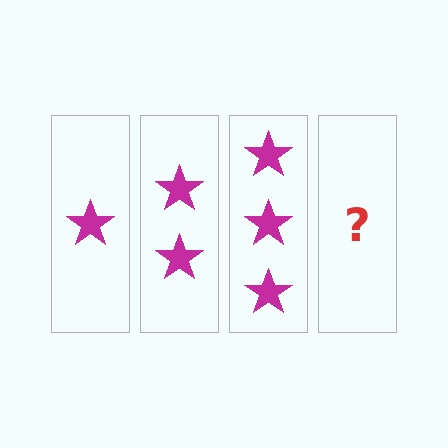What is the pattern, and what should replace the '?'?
The pattern is that each step adds one more star. The '?' should be 4 stars.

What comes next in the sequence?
The next element should be 4 stars.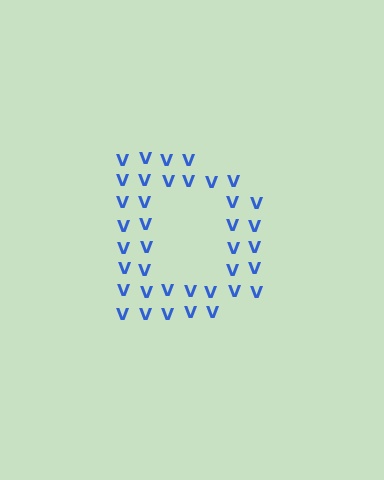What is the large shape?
The large shape is the letter D.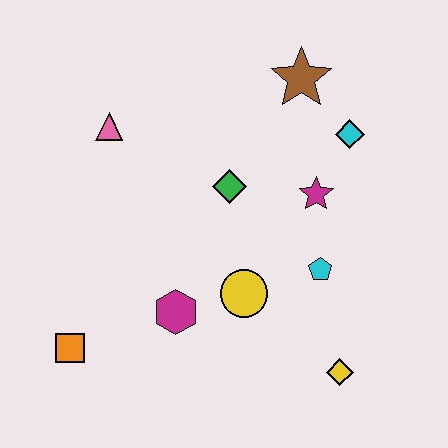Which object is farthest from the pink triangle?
The yellow diamond is farthest from the pink triangle.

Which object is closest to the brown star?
The cyan diamond is closest to the brown star.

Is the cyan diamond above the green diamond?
Yes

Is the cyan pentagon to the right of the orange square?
Yes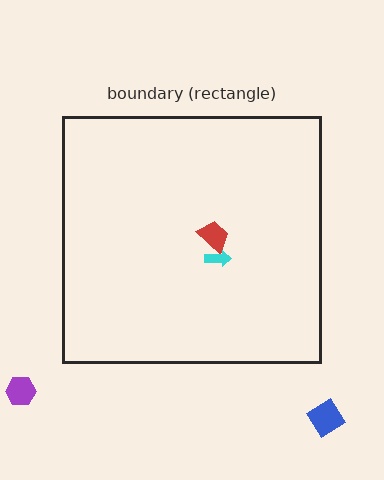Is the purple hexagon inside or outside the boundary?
Outside.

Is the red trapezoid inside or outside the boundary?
Inside.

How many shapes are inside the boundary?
2 inside, 2 outside.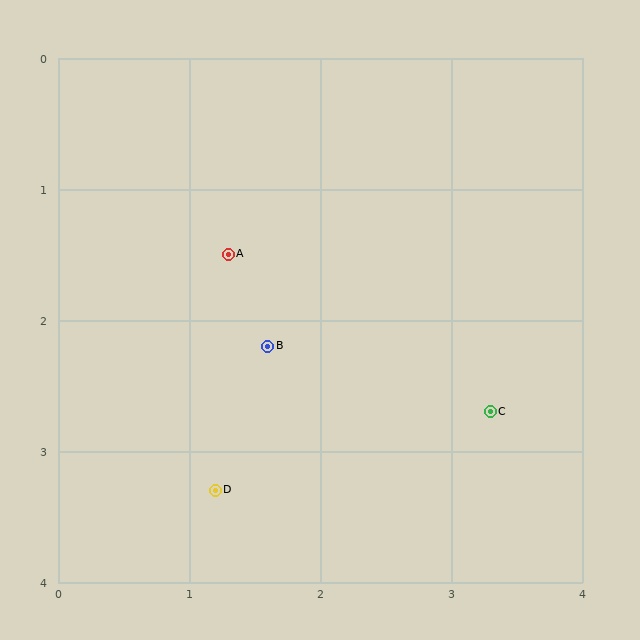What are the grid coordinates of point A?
Point A is at approximately (1.3, 1.5).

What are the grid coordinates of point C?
Point C is at approximately (3.3, 2.7).